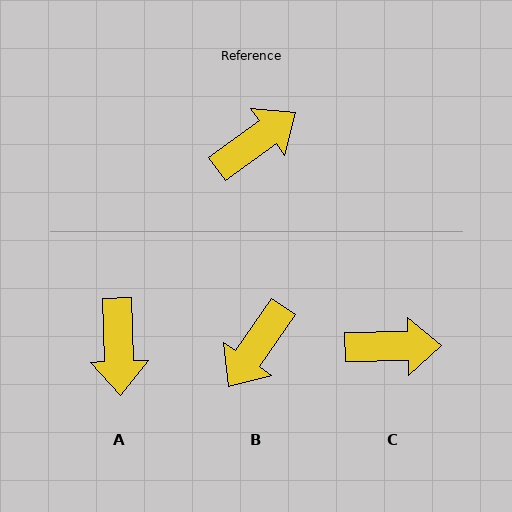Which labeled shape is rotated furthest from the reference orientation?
B, about 160 degrees away.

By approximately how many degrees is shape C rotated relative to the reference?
Approximately 35 degrees clockwise.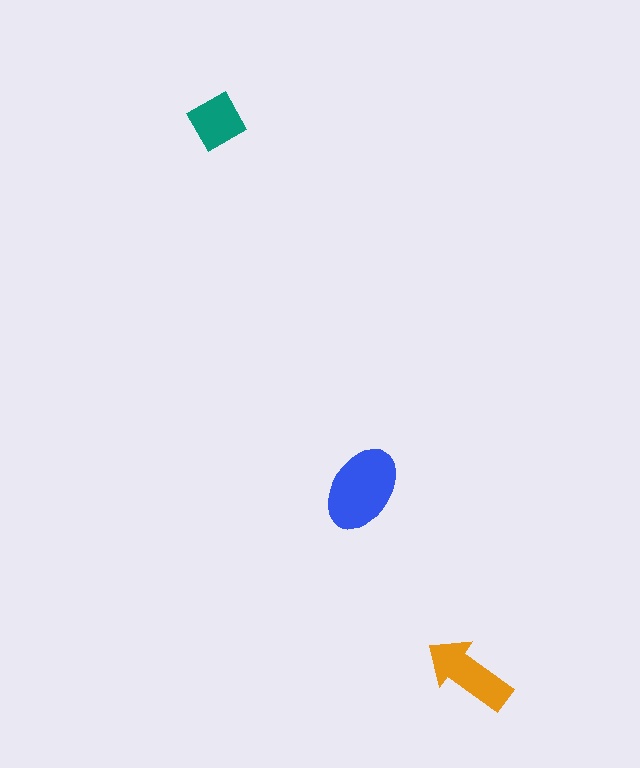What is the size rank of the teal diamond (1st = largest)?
3rd.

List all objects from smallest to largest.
The teal diamond, the orange arrow, the blue ellipse.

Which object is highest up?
The teal diamond is topmost.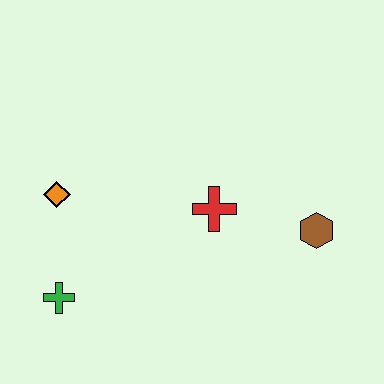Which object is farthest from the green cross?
The brown hexagon is farthest from the green cross.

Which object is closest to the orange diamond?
The green cross is closest to the orange diamond.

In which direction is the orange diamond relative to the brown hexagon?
The orange diamond is to the left of the brown hexagon.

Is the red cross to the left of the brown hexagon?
Yes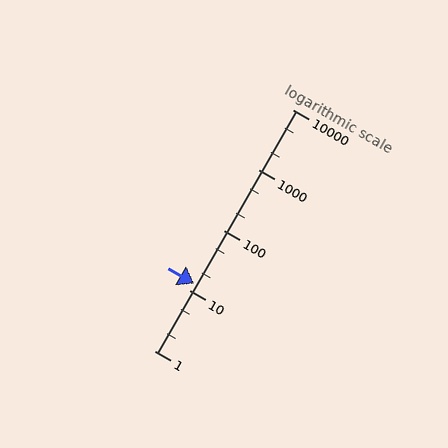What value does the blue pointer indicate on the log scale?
The pointer indicates approximately 13.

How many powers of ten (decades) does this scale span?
The scale spans 4 decades, from 1 to 10000.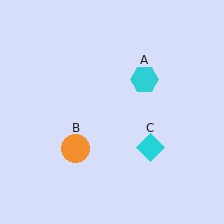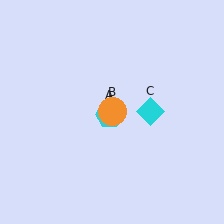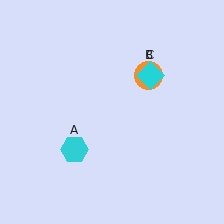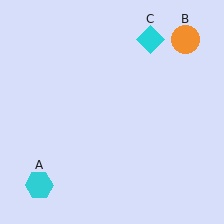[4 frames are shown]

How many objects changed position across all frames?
3 objects changed position: cyan hexagon (object A), orange circle (object B), cyan diamond (object C).